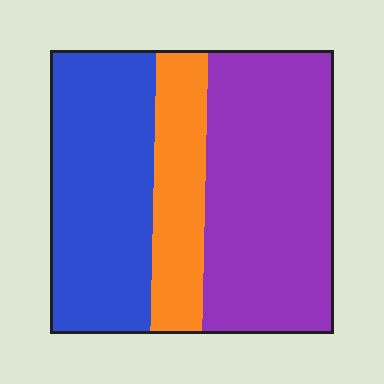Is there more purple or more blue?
Purple.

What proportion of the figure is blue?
Blue takes up about three eighths (3/8) of the figure.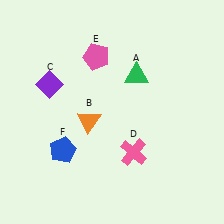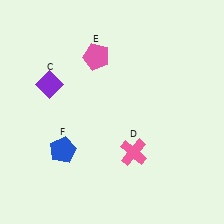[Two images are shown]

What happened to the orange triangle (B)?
The orange triangle (B) was removed in Image 2. It was in the bottom-left area of Image 1.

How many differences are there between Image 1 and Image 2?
There are 2 differences between the two images.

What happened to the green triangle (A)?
The green triangle (A) was removed in Image 2. It was in the top-right area of Image 1.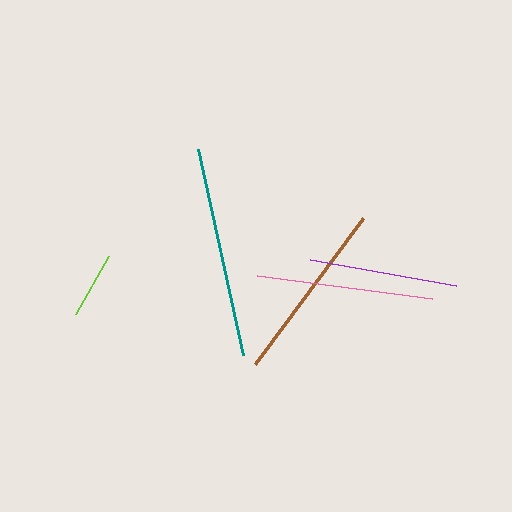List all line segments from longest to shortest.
From longest to shortest: teal, brown, pink, purple, lime.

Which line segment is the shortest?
The lime line is the shortest at approximately 67 pixels.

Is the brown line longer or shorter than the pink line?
The brown line is longer than the pink line.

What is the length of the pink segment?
The pink segment is approximately 177 pixels long.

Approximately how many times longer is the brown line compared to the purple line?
The brown line is approximately 1.2 times the length of the purple line.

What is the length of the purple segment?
The purple segment is approximately 148 pixels long.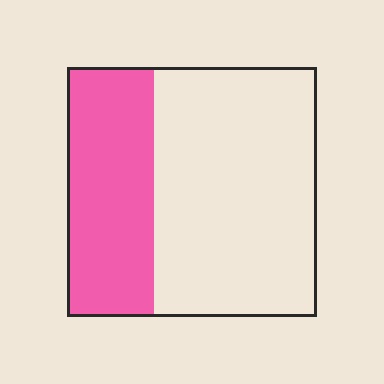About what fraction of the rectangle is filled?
About one third (1/3).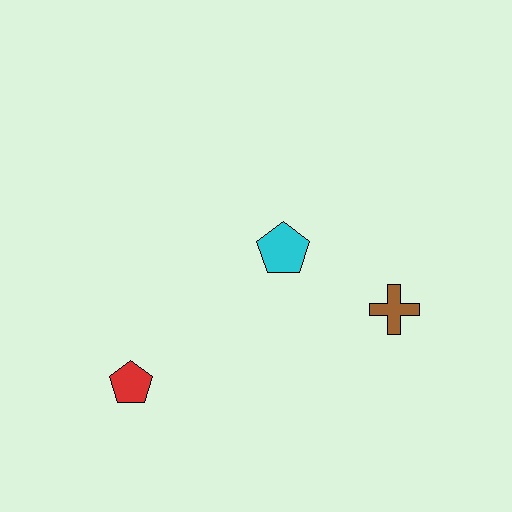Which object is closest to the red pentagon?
The cyan pentagon is closest to the red pentagon.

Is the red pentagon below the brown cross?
Yes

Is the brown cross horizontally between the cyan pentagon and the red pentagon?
No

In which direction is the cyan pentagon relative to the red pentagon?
The cyan pentagon is to the right of the red pentagon.